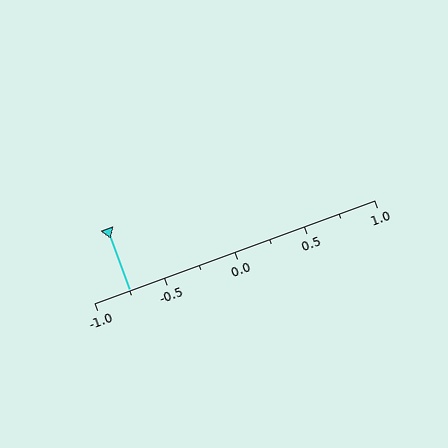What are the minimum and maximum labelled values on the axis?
The axis runs from -1.0 to 1.0.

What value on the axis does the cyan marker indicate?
The marker indicates approximately -0.75.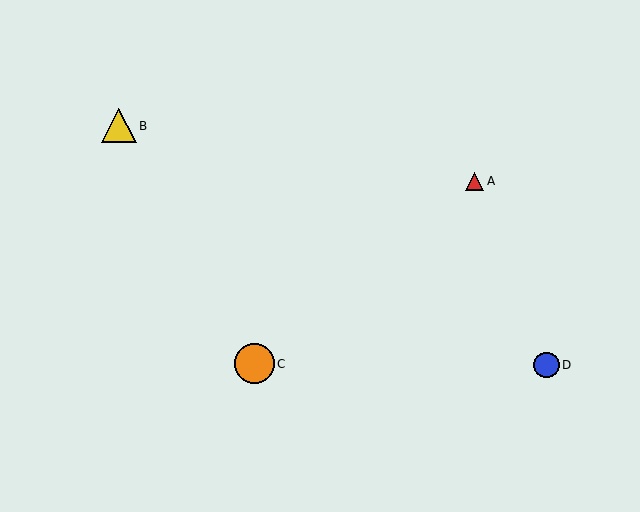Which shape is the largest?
The orange circle (labeled C) is the largest.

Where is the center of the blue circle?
The center of the blue circle is at (547, 365).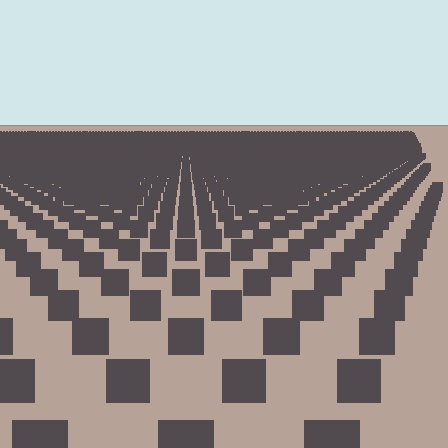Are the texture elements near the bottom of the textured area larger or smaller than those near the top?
Larger. Near the bottom, elements are closer to the viewer and appear at a bigger on-screen size.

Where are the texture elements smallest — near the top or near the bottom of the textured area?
Near the top.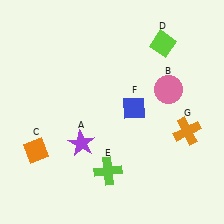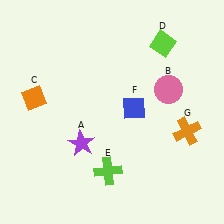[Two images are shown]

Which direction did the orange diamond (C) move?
The orange diamond (C) moved up.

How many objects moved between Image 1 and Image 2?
1 object moved between the two images.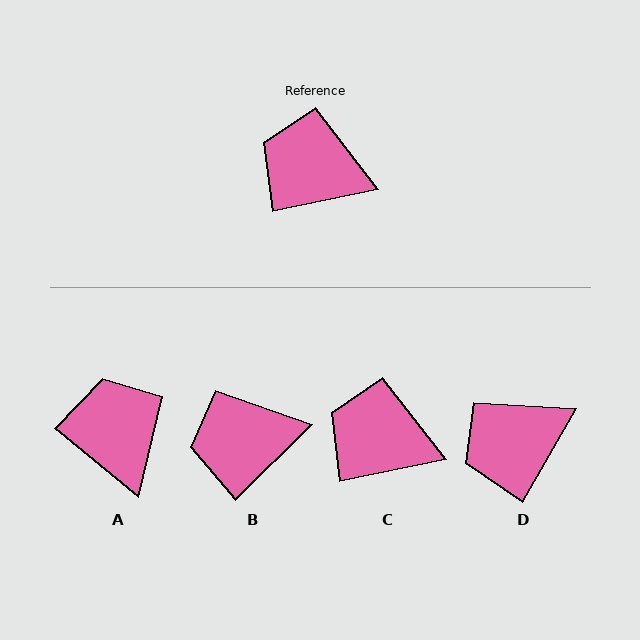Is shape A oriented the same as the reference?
No, it is off by about 51 degrees.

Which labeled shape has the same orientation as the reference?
C.